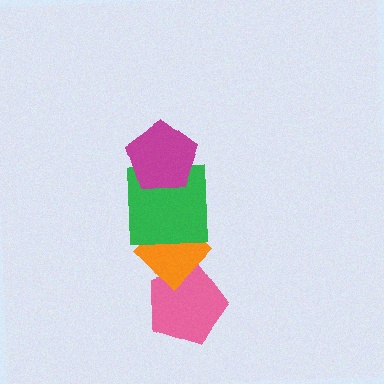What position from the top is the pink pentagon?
The pink pentagon is 4th from the top.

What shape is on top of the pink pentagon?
The orange diamond is on top of the pink pentagon.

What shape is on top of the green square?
The magenta pentagon is on top of the green square.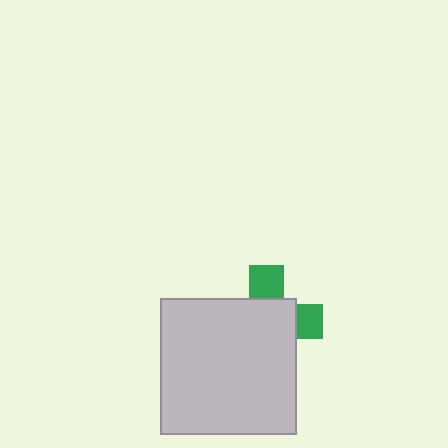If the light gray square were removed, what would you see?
You would see the complete green cross.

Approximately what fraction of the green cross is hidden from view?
Roughly 70% of the green cross is hidden behind the light gray square.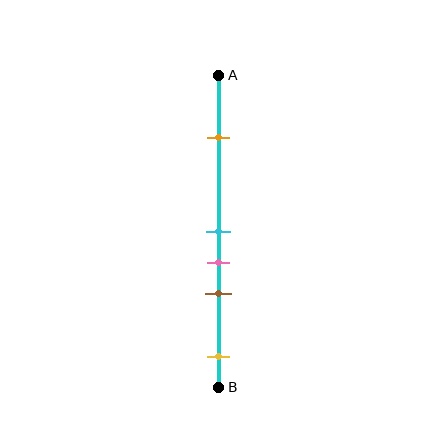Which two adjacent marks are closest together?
The cyan and pink marks are the closest adjacent pair.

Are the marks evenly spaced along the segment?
No, the marks are not evenly spaced.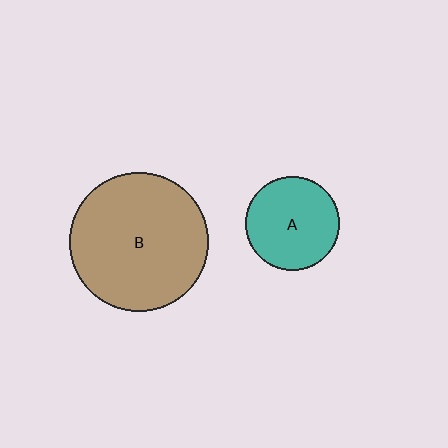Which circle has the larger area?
Circle B (brown).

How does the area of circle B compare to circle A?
Approximately 2.2 times.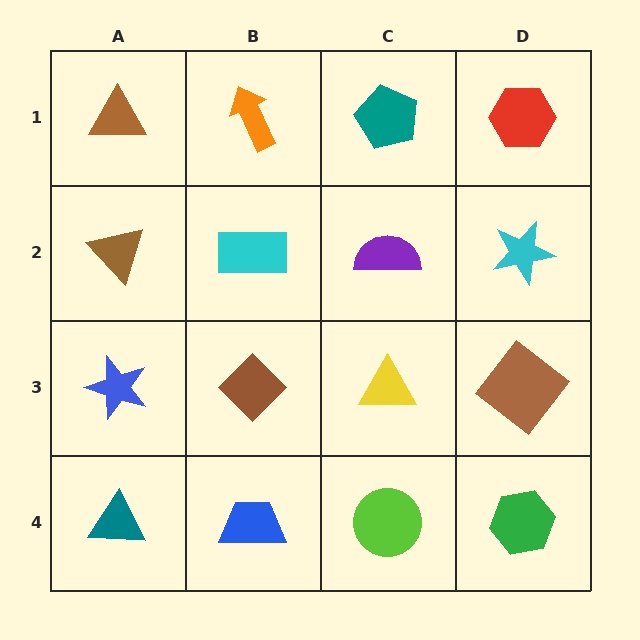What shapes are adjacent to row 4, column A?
A blue star (row 3, column A), a blue trapezoid (row 4, column B).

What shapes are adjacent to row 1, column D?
A cyan star (row 2, column D), a teal pentagon (row 1, column C).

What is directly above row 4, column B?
A brown diamond.